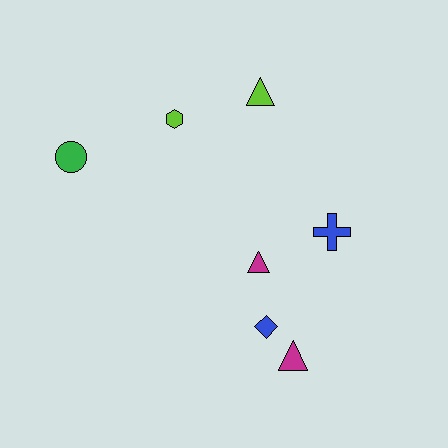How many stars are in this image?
There are no stars.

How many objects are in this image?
There are 7 objects.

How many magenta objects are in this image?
There are 2 magenta objects.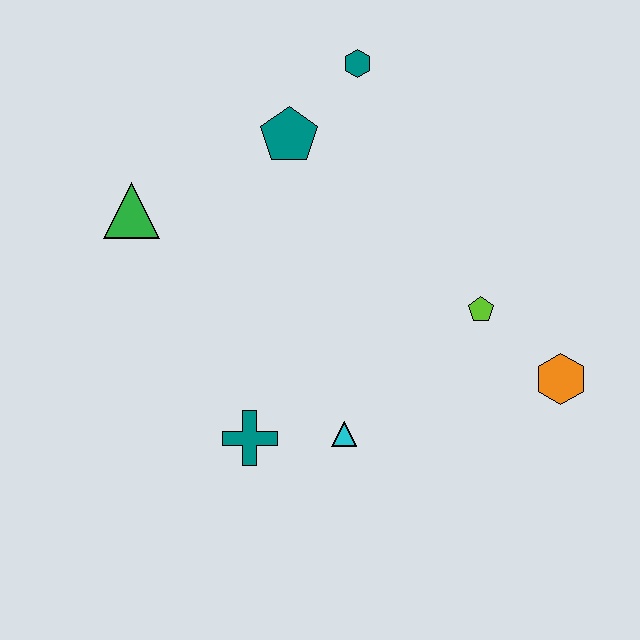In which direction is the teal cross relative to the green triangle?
The teal cross is below the green triangle.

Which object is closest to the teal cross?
The cyan triangle is closest to the teal cross.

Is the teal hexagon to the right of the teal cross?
Yes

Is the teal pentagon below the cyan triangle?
No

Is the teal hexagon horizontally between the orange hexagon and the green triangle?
Yes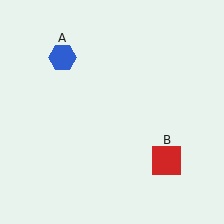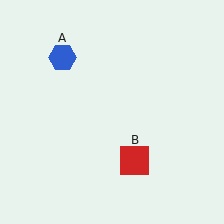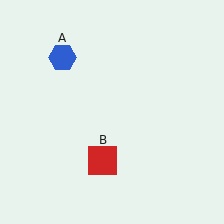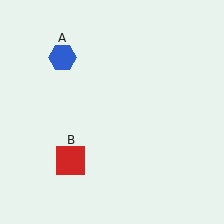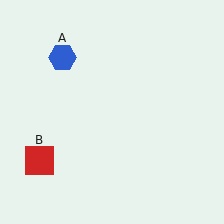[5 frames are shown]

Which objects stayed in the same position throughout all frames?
Blue hexagon (object A) remained stationary.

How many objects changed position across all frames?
1 object changed position: red square (object B).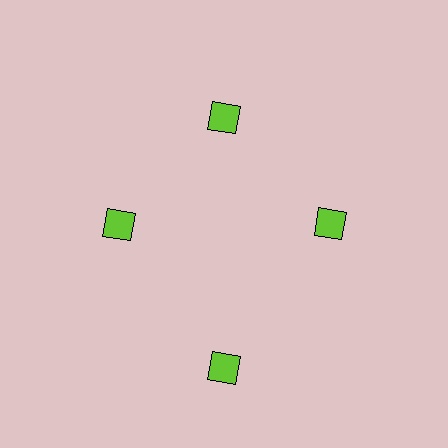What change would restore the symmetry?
The symmetry would be restored by moving it inward, back onto the ring so that all 4 diamonds sit at equal angles and equal distance from the center.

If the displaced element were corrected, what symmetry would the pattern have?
It would have 4-fold rotational symmetry — the pattern would map onto itself every 90 degrees.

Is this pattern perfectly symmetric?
No. The 4 lime diamonds are arranged in a ring, but one element near the 6 o'clock position is pushed outward from the center, breaking the 4-fold rotational symmetry.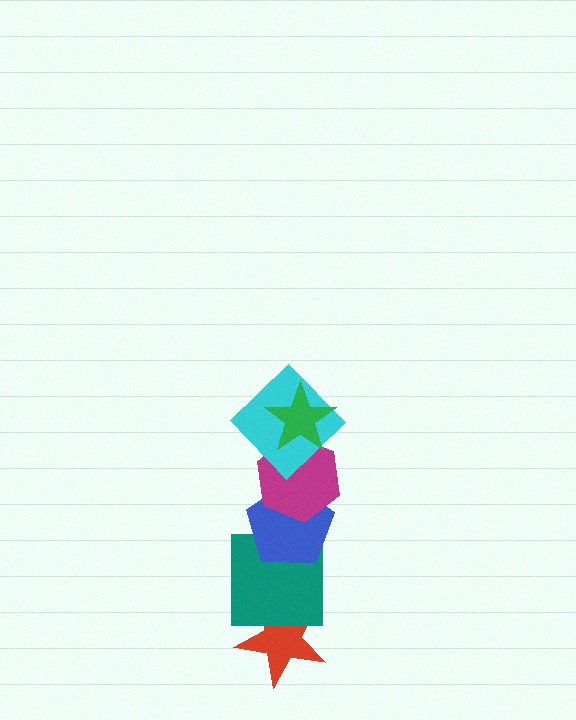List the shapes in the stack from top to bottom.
From top to bottom: the green star, the cyan diamond, the magenta hexagon, the blue pentagon, the teal square, the red star.